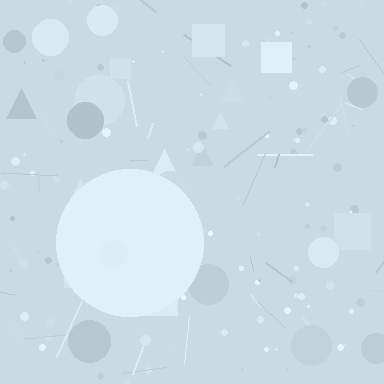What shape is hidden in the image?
A circle is hidden in the image.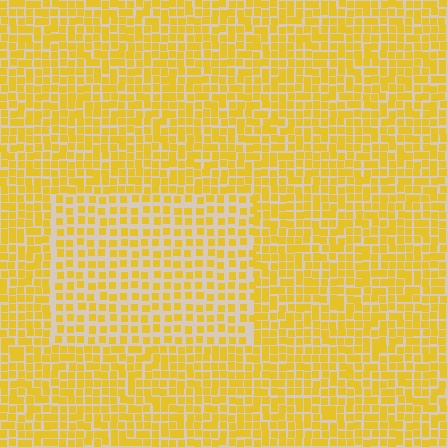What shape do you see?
I see a rectangle.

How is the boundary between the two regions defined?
The boundary is defined by a change in element density (approximately 1.6x ratio). All elements are the same color, size, and shape.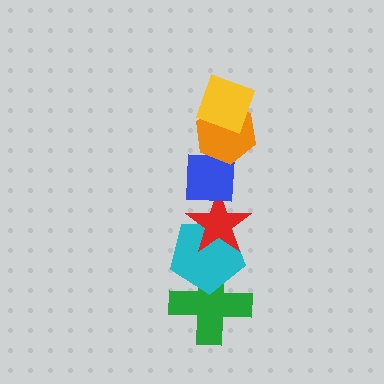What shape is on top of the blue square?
The orange hexagon is on top of the blue square.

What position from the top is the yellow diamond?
The yellow diamond is 1st from the top.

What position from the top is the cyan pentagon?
The cyan pentagon is 5th from the top.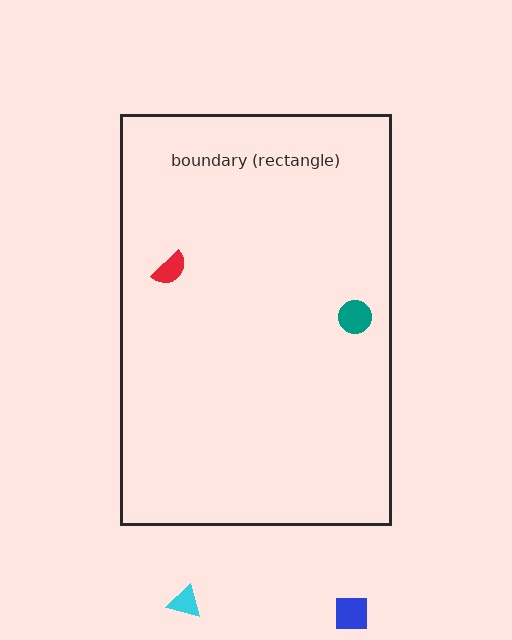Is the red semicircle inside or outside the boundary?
Inside.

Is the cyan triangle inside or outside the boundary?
Outside.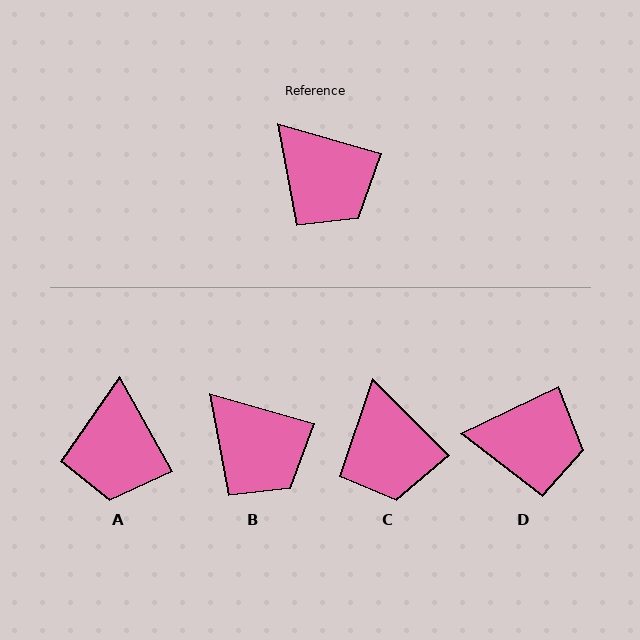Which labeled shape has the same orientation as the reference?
B.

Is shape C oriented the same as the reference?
No, it is off by about 29 degrees.